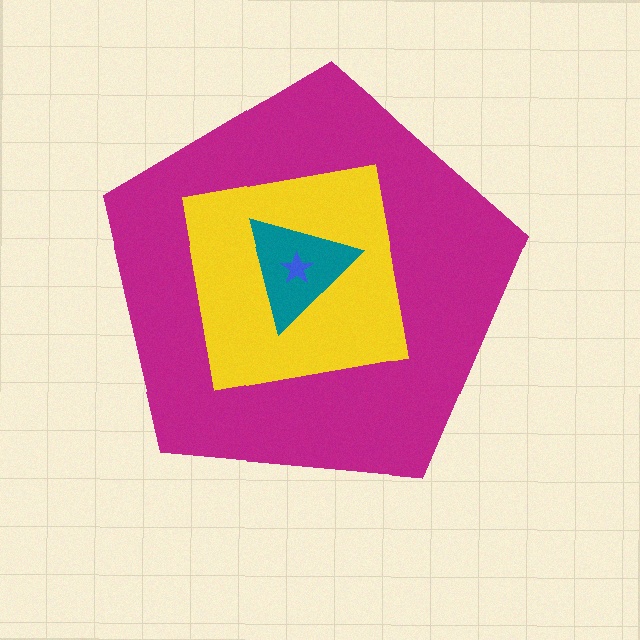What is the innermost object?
The blue star.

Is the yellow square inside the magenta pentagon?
Yes.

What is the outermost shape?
The magenta pentagon.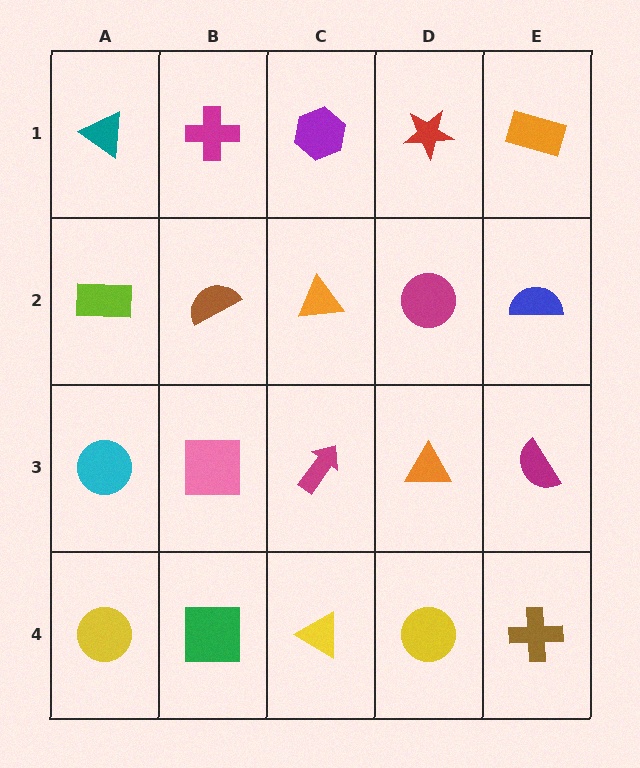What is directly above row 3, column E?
A blue semicircle.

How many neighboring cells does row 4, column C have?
3.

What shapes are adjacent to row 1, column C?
An orange triangle (row 2, column C), a magenta cross (row 1, column B), a red star (row 1, column D).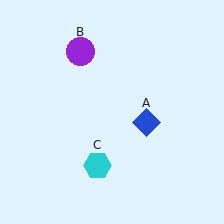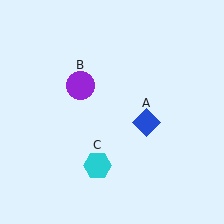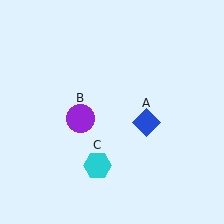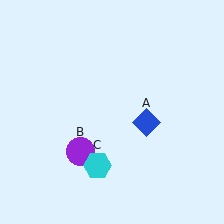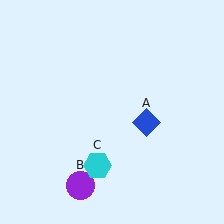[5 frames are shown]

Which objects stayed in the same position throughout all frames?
Blue diamond (object A) and cyan hexagon (object C) remained stationary.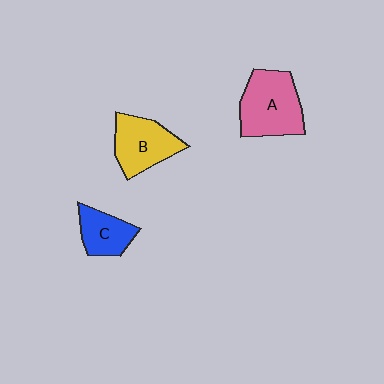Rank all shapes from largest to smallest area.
From largest to smallest: A (pink), B (yellow), C (blue).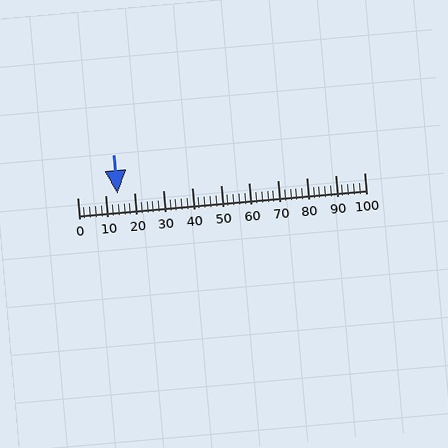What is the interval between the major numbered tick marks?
The major tick marks are spaced 10 units apart.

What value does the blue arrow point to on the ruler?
The blue arrow points to approximately 14.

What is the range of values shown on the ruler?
The ruler shows values from 0 to 100.